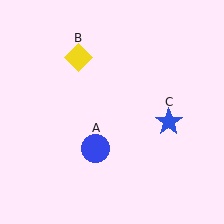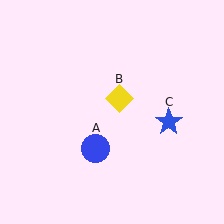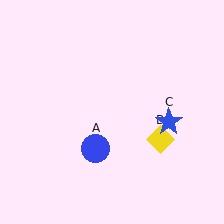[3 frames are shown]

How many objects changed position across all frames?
1 object changed position: yellow diamond (object B).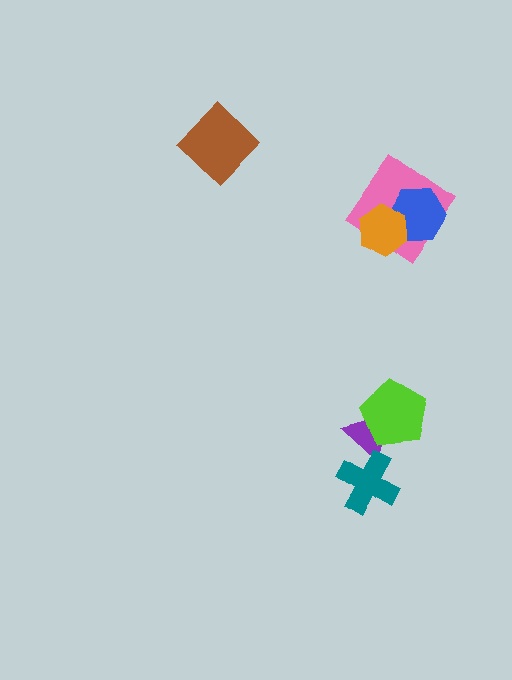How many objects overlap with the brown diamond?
0 objects overlap with the brown diamond.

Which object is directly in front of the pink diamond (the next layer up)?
The blue hexagon is directly in front of the pink diamond.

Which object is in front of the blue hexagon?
The orange hexagon is in front of the blue hexagon.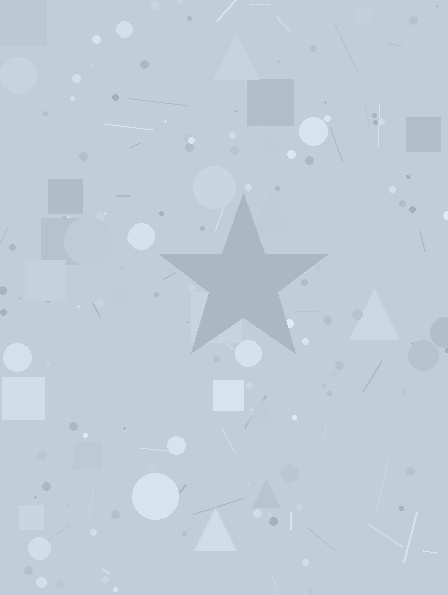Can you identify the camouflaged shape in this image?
The camouflaged shape is a star.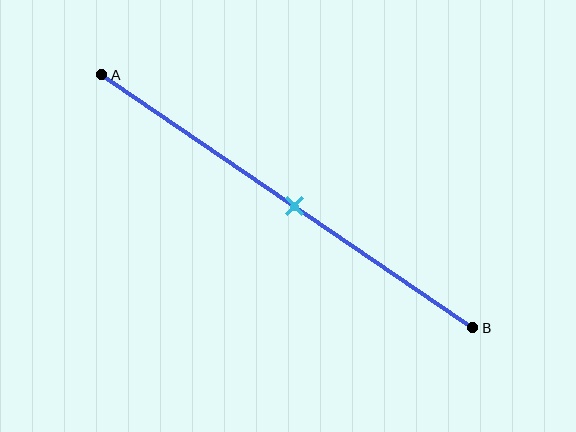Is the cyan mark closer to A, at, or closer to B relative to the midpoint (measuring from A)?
The cyan mark is approximately at the midpoint of segment AB.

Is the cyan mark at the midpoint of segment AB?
Yes, the mark is approximately at the midpoint.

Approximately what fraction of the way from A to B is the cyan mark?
The cyan mark is approximately 50% of the way from A to B.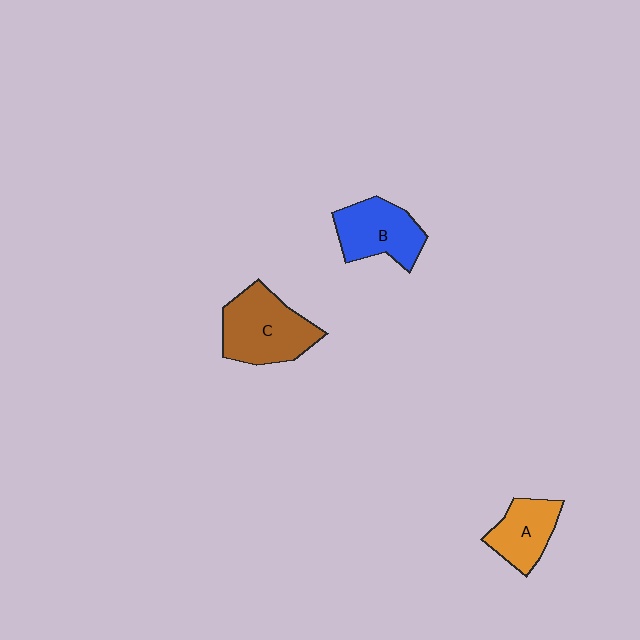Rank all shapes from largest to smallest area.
From largest to smallest: C (brown), B (blue), A (orange).